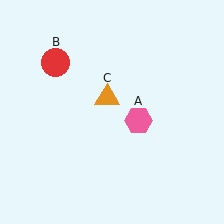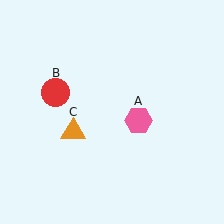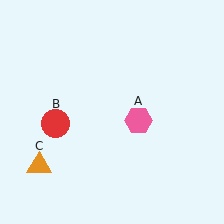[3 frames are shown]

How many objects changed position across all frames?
2 objects changed position: red circle (object B), orange triangle (object C).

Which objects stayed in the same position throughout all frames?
Pink hexagon (object A) remained stationary.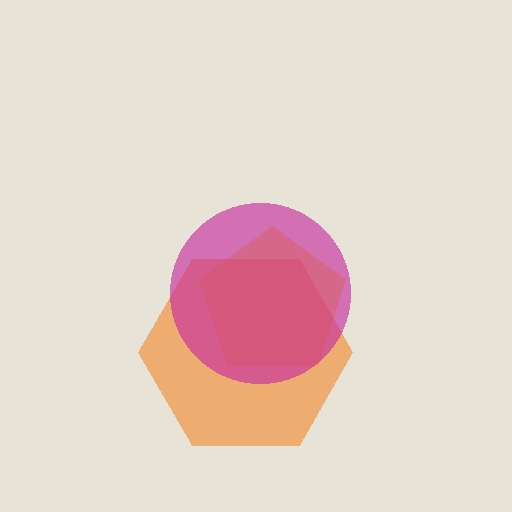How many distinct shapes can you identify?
There are 3 distinct shapes: a yellow pentagon, an orange hexagon, a magenta circle.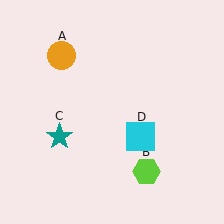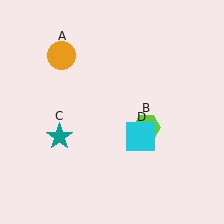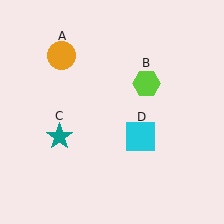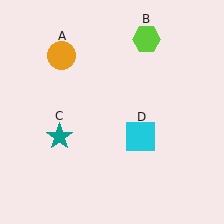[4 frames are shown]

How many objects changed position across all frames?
1 object changed position: lime hexagon (object B).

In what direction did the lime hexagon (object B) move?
The lime hexagon (object B) moved up.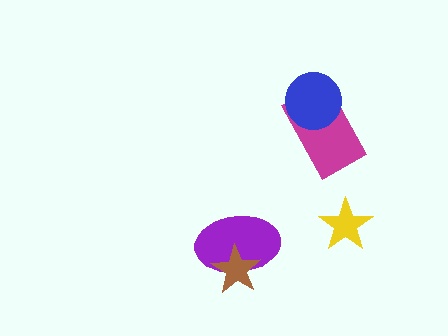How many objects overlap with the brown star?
1 object overlaps with the brown star.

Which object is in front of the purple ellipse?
The brown star is in front of the purple ellipse.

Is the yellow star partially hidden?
No, no other shape covers it.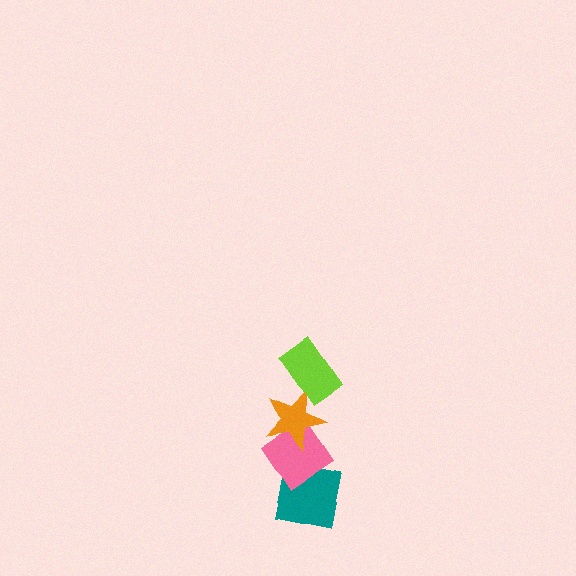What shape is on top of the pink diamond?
The orange star is on top of the pink diamond.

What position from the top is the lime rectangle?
The lime rectangle is 1st from the top.